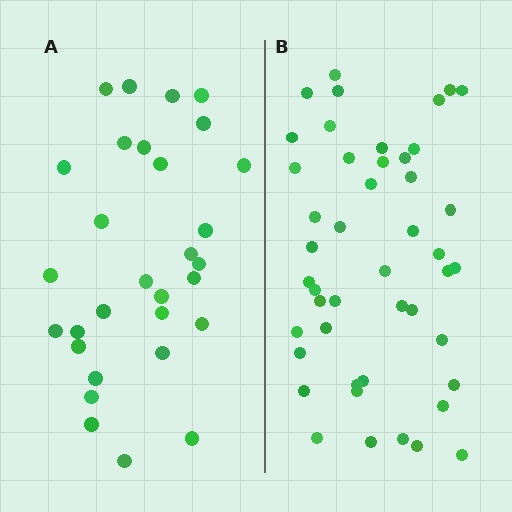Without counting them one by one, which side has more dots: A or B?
Region B (the right region) has more dots.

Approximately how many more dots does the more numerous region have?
Region B has approximately 15 more dots than region A.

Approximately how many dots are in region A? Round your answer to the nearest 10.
About 30 dots.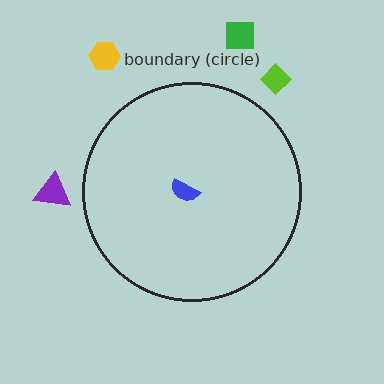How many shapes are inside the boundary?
1 inside, 4 outside.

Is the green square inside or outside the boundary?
Outside.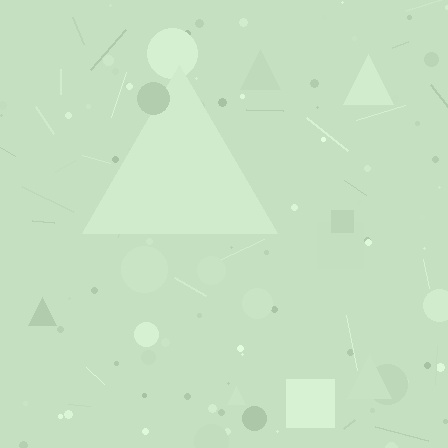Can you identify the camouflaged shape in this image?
The camouflaged shape is a triangle.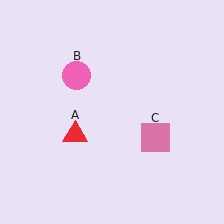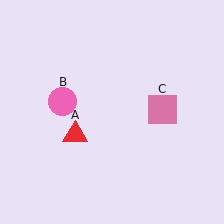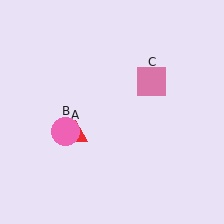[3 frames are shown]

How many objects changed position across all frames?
2 objects changed position: pink circle (object B), pink square (object C).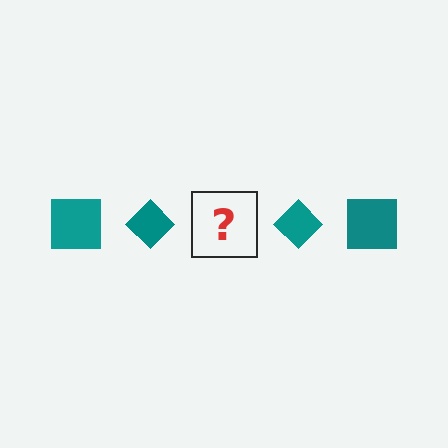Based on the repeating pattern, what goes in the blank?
The blank should be a teal square.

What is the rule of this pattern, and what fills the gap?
The rule is that the pattern cycles through square, diamond shapes in teal. The gap should be filled with a teal square.